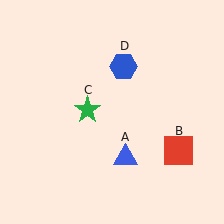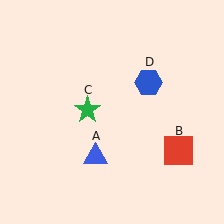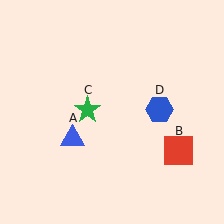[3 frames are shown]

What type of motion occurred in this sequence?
The blue triangle (object A), blue hexagon (object D) rotated clockwise around the center of the scene.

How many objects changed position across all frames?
2 objects changed position: blue triangle (object A), blue hexagon (object D).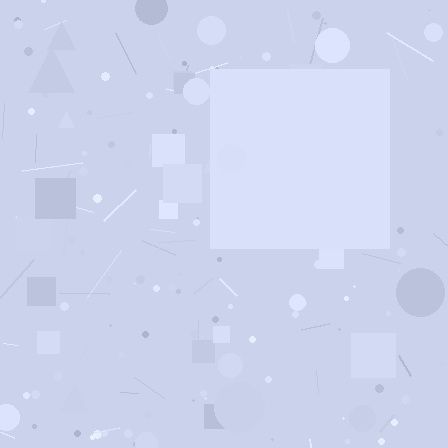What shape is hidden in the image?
A square is hidden in the image.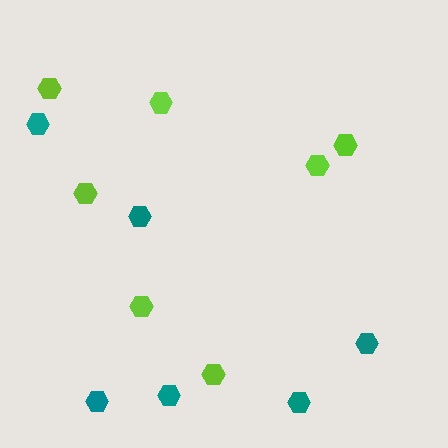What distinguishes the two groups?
There are 2 groups: one group of teal hexagons (6) and one group of lime hexagons (7).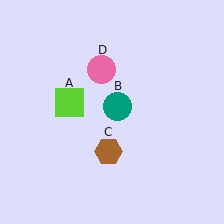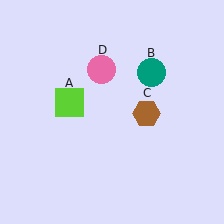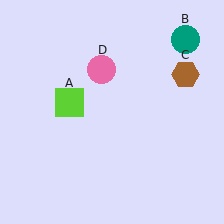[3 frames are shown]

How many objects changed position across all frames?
2 objects changed position: teal circle (object B), brown hexagon (object C).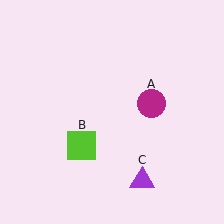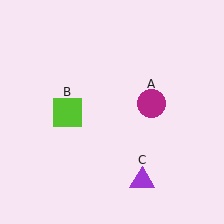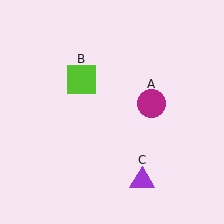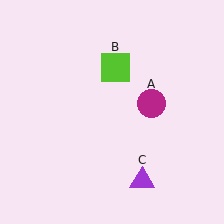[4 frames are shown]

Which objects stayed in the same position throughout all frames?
Magenta circle (object A) and purple triangle (object C) remained stationary.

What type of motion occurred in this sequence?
The lime square (object B) rotated clockwise around the center of the scene.